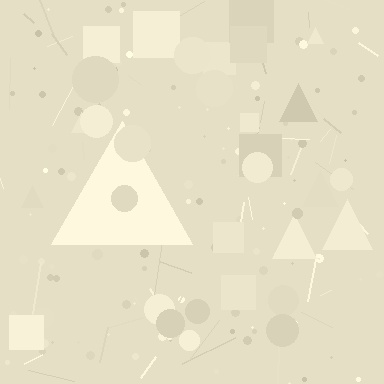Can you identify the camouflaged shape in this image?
The camouflaged shape is a triangle.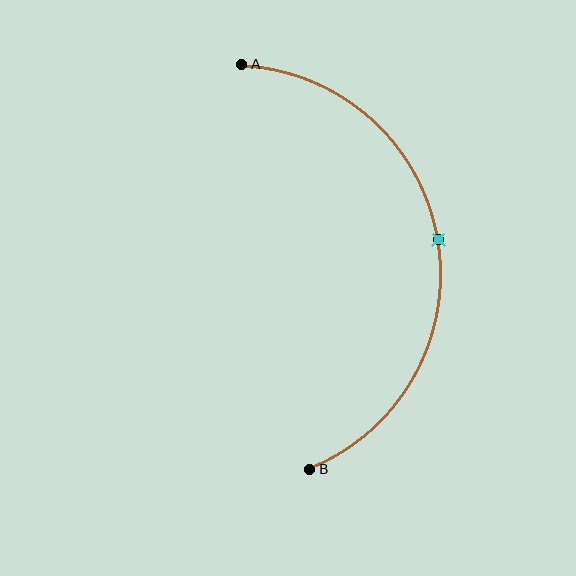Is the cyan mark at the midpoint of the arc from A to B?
Yes. The cyan mark lies on the arc at equal arc-length from both A and B — it is the arc midpoint.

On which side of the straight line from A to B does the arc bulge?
The arc bulges to the right of the straight line connecting A and B.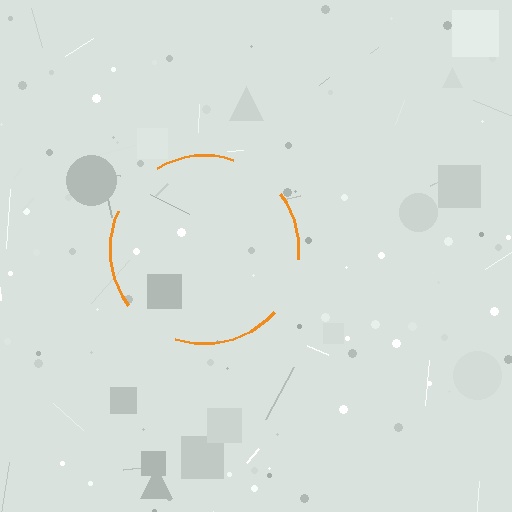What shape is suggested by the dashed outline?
The dashed outline suggests a circle.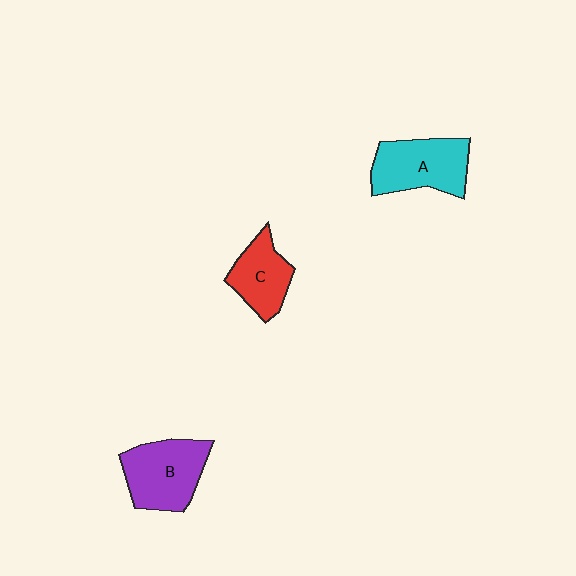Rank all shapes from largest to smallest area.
From largest to smallest: B (purple), A (cyan), C (red).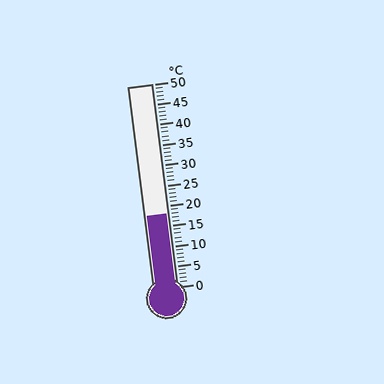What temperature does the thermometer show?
The thermometer shows approximately 18°C.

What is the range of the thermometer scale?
The thermometer scale ranges from 0°C to 50°C.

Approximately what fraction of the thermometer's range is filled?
The thermometer is filled to approximately 35% of its range.